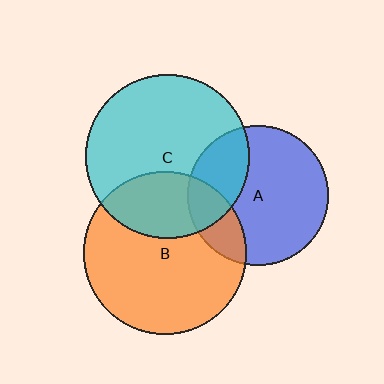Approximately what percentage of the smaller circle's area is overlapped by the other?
Approximately 20%.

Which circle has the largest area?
Circle C (cyan).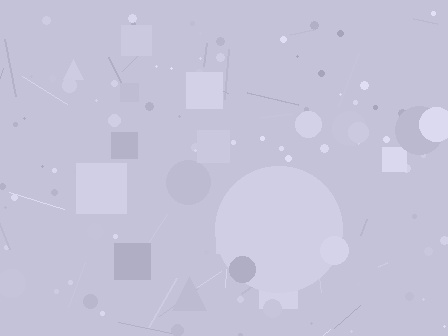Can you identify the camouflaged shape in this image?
The camouflaged shape is a circle.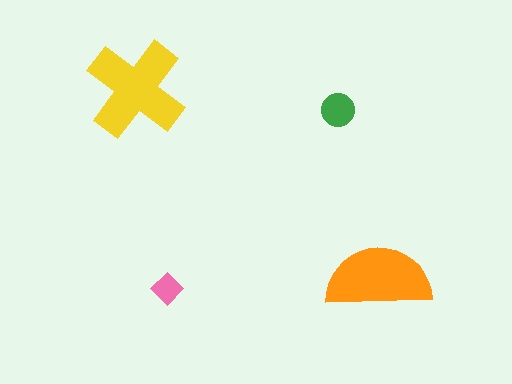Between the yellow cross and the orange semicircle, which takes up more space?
The yellow cross.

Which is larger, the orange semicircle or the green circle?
The orange semicircle.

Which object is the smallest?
The pink diamond.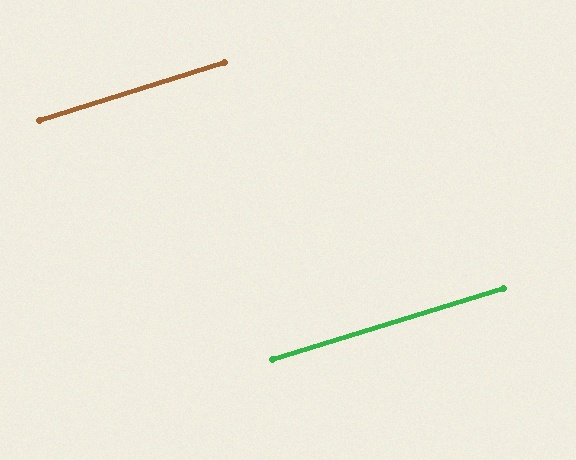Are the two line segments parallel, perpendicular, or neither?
Parallel — their directions differ by only 0.3°.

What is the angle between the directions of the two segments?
Approximately 0 degrees.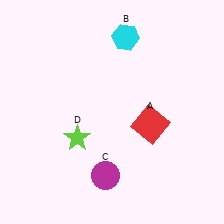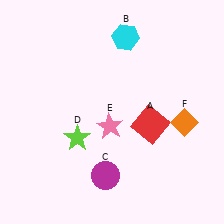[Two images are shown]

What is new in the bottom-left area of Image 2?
A pink star (E) was added in the bottom-left area of Image 2.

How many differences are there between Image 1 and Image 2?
There are 2 differences between the two images.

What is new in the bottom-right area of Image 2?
An orange diamond (F) was added in the bottom-right area of Image 2.